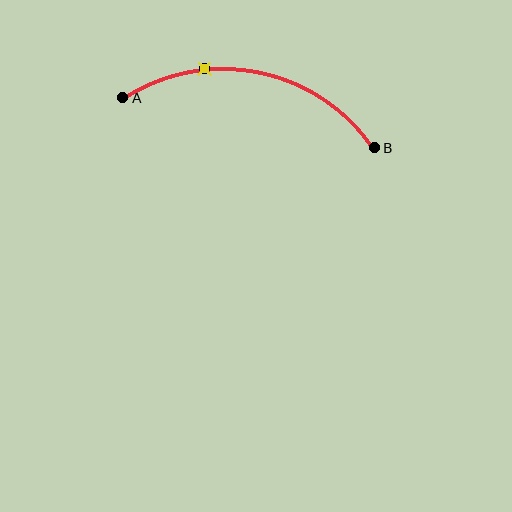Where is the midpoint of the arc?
The arc midpoint is the point on the curve farthest from the straight line joining A and B. It sits above that line.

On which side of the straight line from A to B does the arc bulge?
The arc bulges above the straight line connecting A and B.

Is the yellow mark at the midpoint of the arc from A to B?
No. The yellow mark lies on the arc but is closer to endpoint A. The arc midpoint would be at the point on the curve equidistant along the arc from both A and B.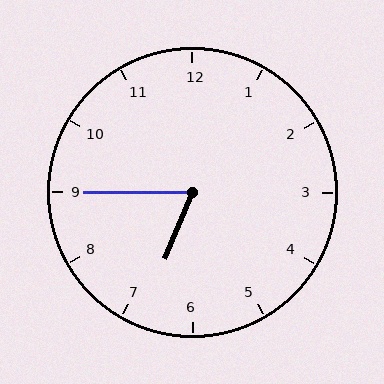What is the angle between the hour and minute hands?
Approximately 68 degrees.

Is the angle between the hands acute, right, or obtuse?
It is acute.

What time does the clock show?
6:45.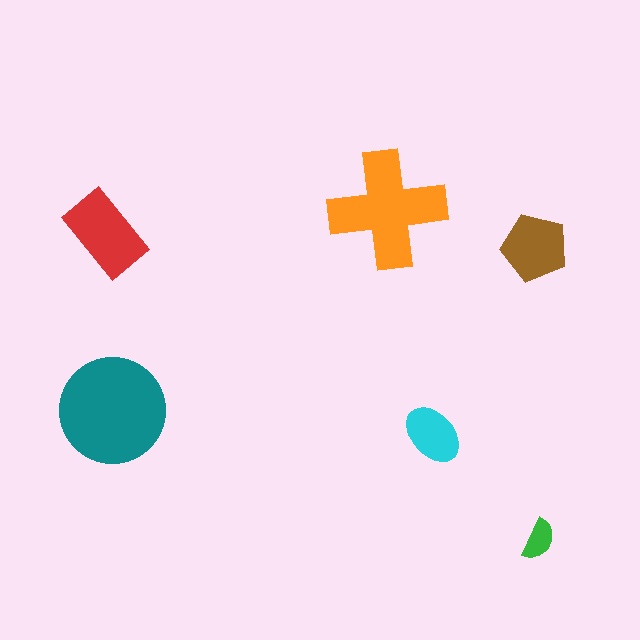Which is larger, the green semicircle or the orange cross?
The orange cross.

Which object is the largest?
The teal circle.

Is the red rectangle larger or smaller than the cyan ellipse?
Larger.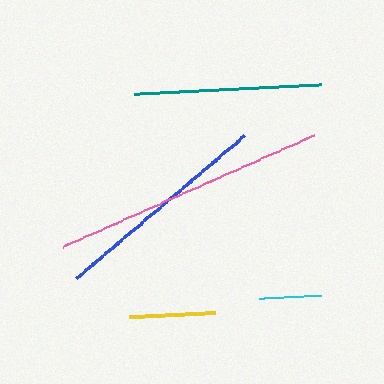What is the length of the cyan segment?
The cyan segment is approximately 62 pixels long.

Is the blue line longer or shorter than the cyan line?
The blue line is longer than the cyan line.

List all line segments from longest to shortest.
From longest to shortest: pink, blue, teal, yellow, cyan.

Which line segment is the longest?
The pink line is the longest at approximately 276 pixels.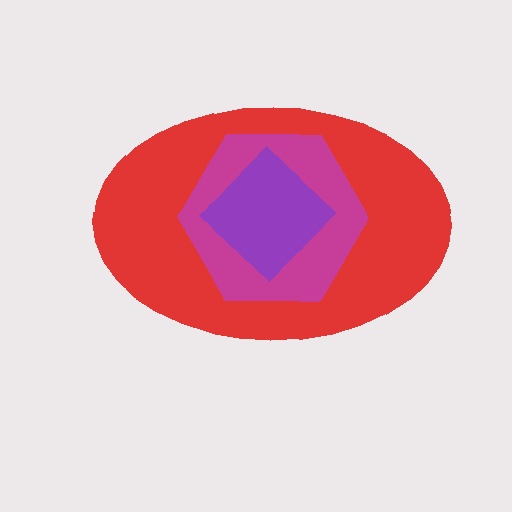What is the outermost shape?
The red ellipse.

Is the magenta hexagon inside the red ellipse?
Yes.